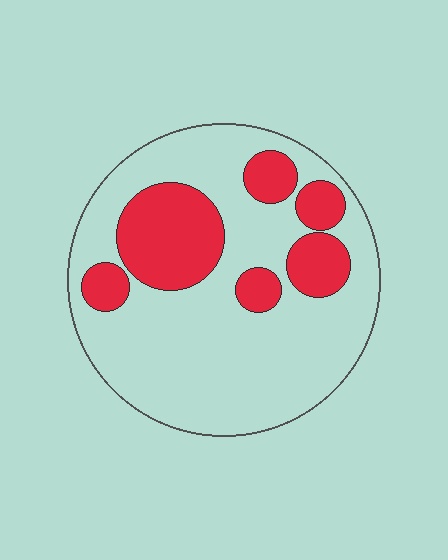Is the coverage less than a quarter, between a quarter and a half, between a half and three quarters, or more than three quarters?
Between a quarter and a half.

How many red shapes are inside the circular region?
6.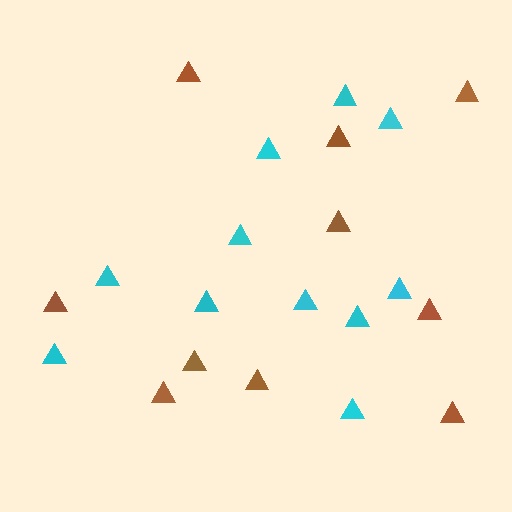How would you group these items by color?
There are 2 groups: one group of cyan triangles (11) and one group of brown triangles (10).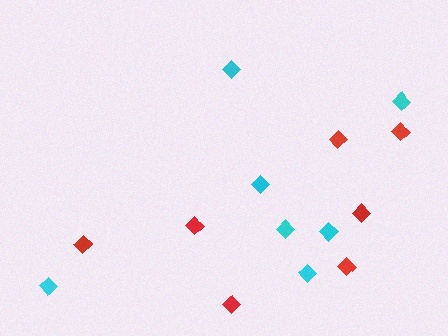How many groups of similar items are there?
There are 2 groups: one group of red diamonds (7) and one group of cyan diamonds (7).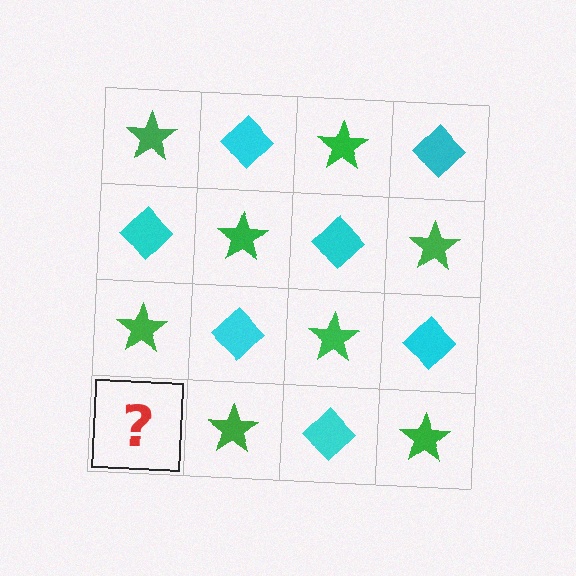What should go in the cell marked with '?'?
The missing cell should contain a cyan diamond.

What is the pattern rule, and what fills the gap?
The rule is that it alternates green star and cyan diamond in a checkerboard pattern. The gap should be filled with a cyan diamond.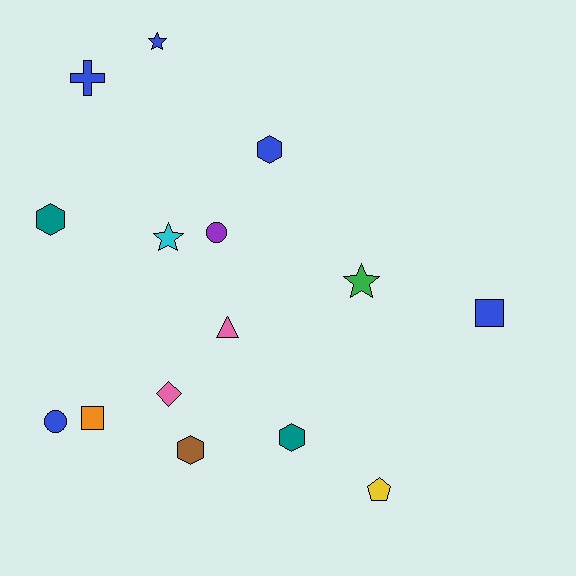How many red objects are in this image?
There are no red objects.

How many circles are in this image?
There are 2 circles.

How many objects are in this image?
There are 15 objects.